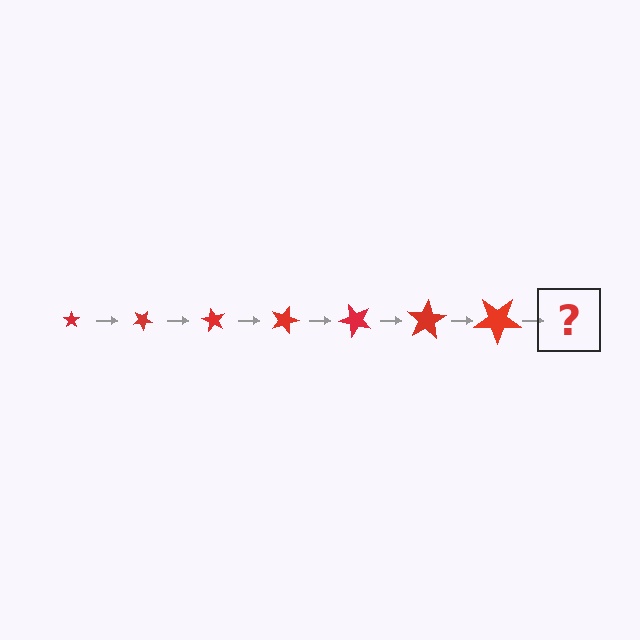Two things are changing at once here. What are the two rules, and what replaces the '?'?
The two rules are that the star grows larger each step and it rotates 30 degrees each step. The '?' should be a star, larger than the previous one and rotated 210 degrees from the start.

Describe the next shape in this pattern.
It should be a star, larger than the previous one and rotated 210 degrees from the start.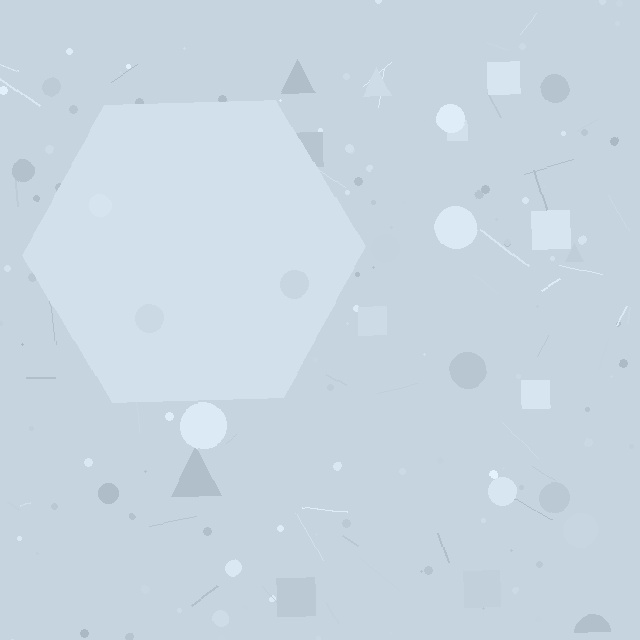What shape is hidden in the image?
A hexagon is hidden in the image.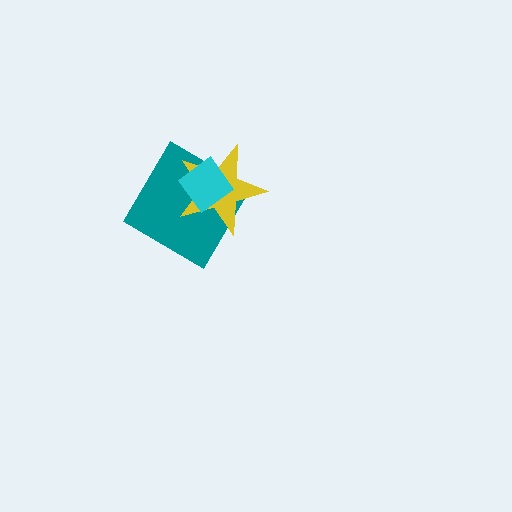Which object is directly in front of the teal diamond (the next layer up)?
The yellow star is directly in front of the teal diamond.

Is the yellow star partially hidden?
Yes, it is partially covered by another shape.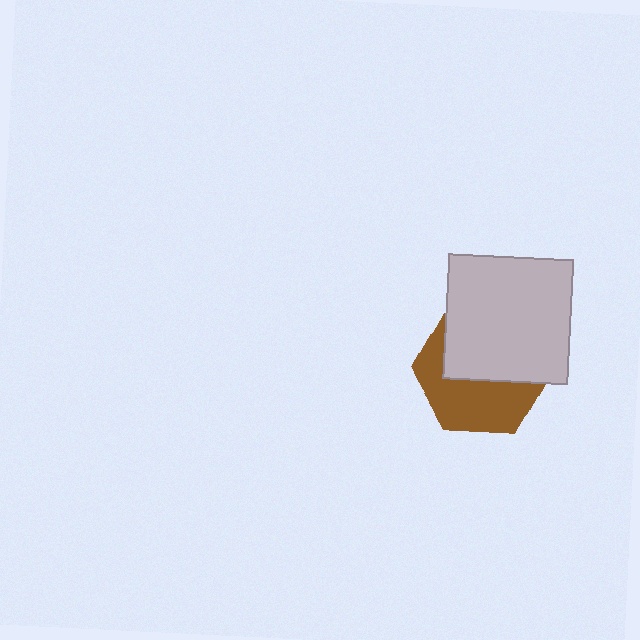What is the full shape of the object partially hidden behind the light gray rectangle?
The partially hidden object is a brown hexagon.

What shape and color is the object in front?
The object in front is a light gray rectangle.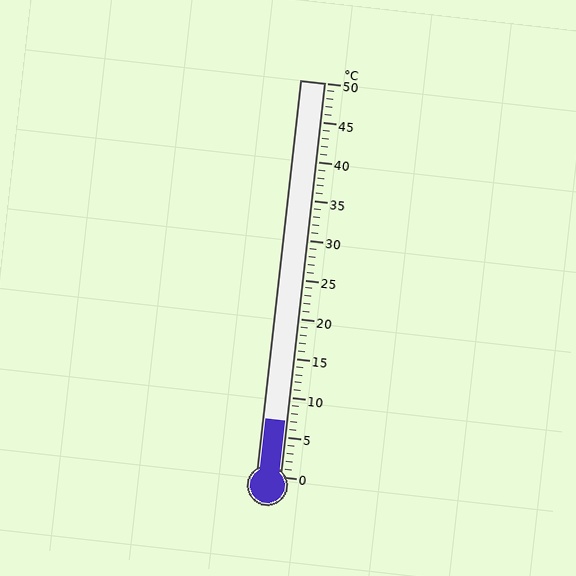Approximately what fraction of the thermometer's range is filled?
The thermometer is filled to approximately 15% of its range.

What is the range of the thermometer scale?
The thermometer scale ranges from 0°C to 50°C.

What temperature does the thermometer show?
The thermometer shows approximately 7°C.